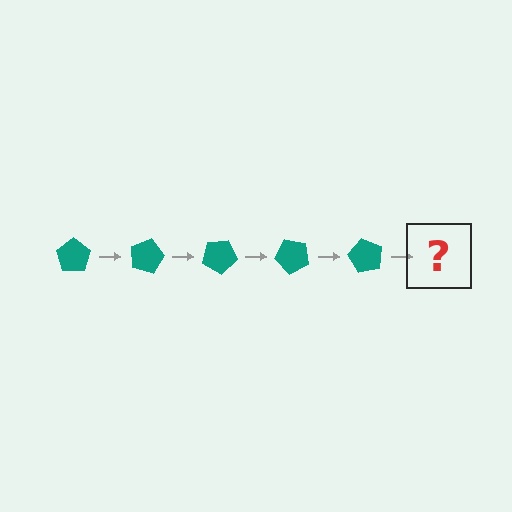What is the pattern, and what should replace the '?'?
The pattern is that the pentagon rotates 15 degrees each step. The '?' should be a teal pentagon rotated 75 degrees.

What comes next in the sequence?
The next element should be a teal pentagon rotated 75 degrees.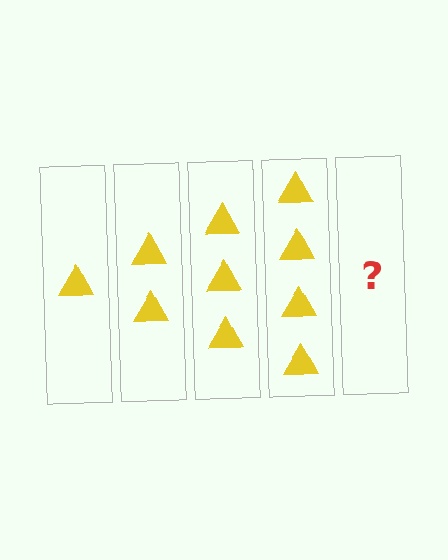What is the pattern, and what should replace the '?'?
The pattern is that each step adds one more triangle. The '?' should be 5 triangles.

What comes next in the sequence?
The next element should be 5 triangles.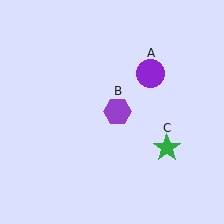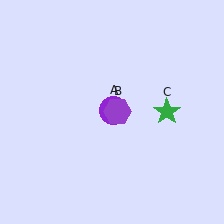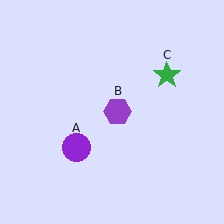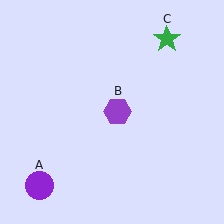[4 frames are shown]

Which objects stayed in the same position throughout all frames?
Purple hexagon (object B) remained stationary.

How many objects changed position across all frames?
2 objects changed position: purple circle (object A), green star (object C).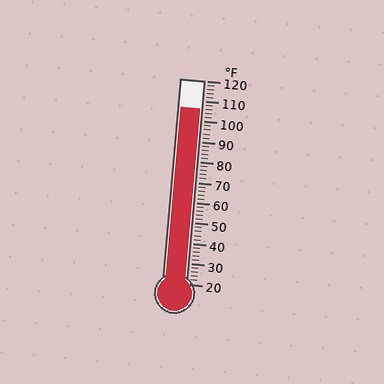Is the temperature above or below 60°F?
The temperature is above 60°F.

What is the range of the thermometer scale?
The thermometer scale ranges from 20°F to 120°F.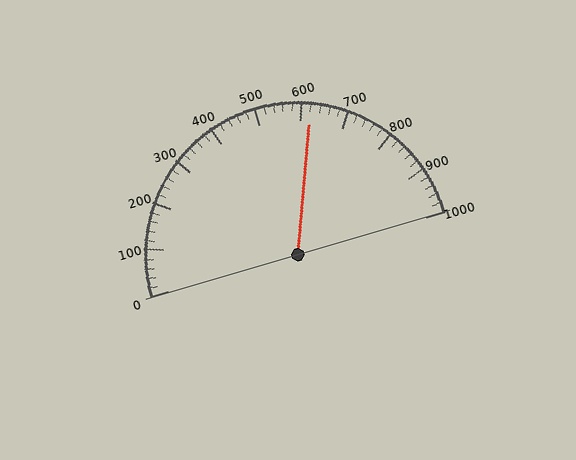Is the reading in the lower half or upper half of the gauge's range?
The reading is in the upper half of the range (0 to 1000).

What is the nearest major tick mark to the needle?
The nearest major tick mark is 600.